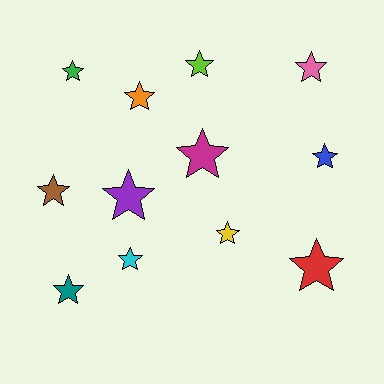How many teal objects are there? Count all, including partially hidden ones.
There is 1 teal object.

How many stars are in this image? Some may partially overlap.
There are 12 stars.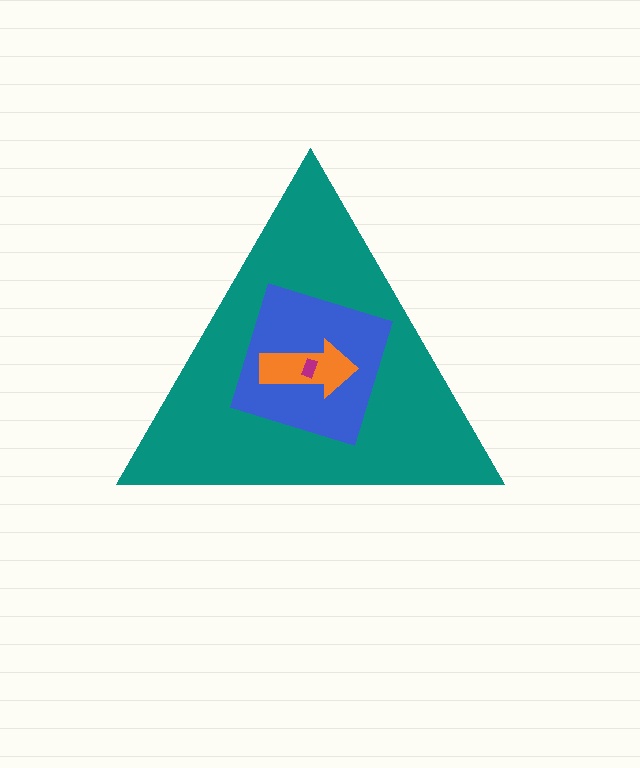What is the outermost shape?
The teal triangle.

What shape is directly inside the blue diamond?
The orange arrow.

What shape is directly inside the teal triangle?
The blue diamond.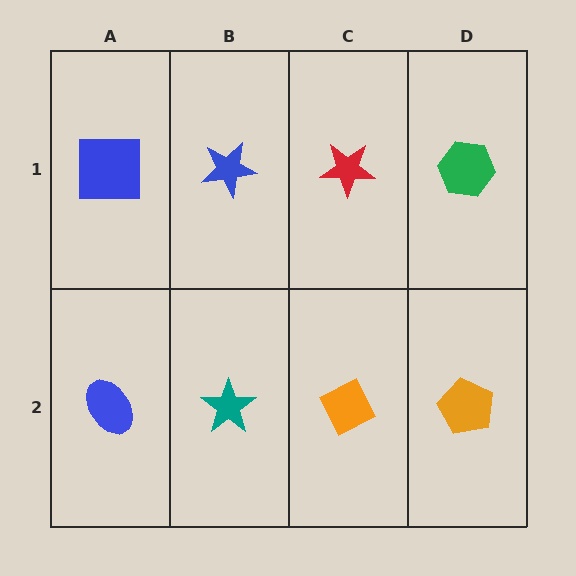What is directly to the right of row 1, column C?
A green hexagon.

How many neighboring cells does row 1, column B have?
3.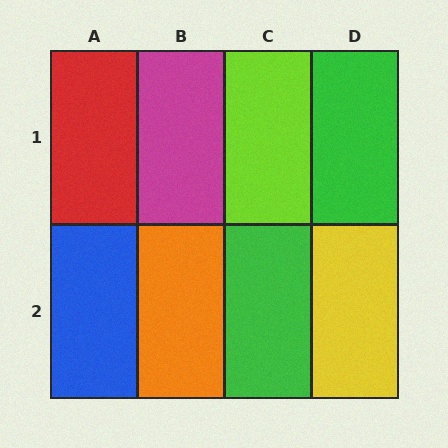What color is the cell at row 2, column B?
Orange.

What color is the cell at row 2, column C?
Green.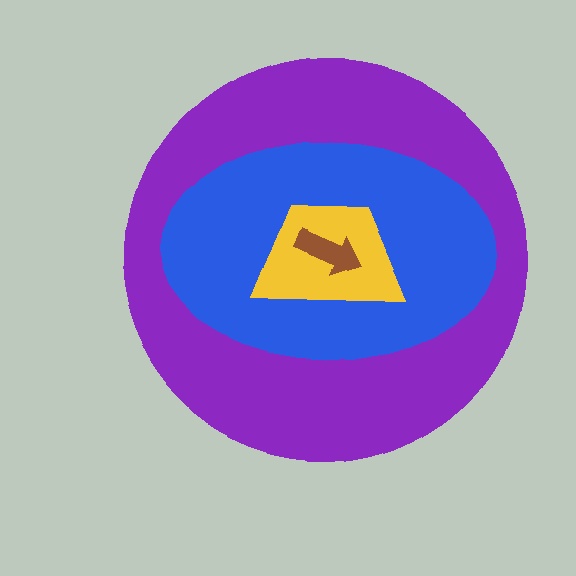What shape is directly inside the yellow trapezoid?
The brown arrow.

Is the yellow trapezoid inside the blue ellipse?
Yes.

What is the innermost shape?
The brown arrow.